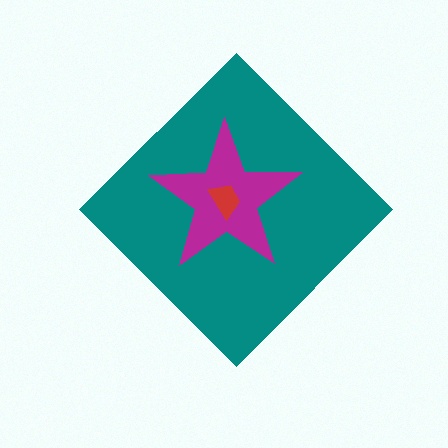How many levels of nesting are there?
3.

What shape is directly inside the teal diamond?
The magenta star.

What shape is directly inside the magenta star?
The red trapezoid.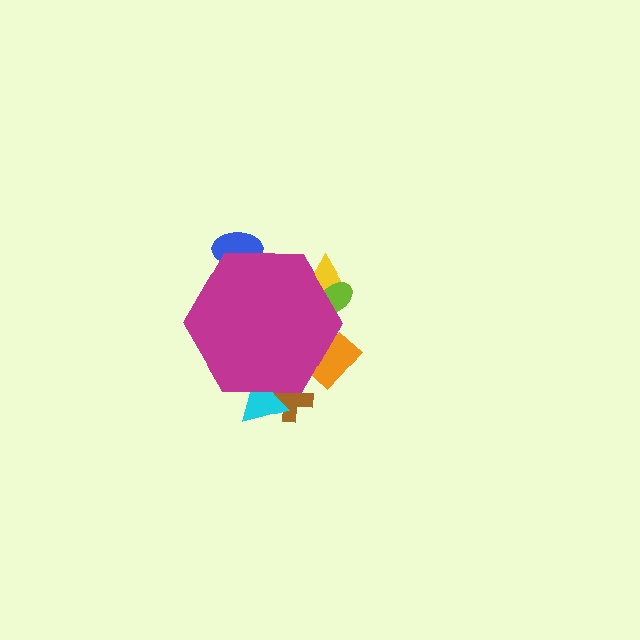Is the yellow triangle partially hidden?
Yes, the yellow triangle is partially hidden behind the magenta hexagon.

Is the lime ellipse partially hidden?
Yes, the lime ellipse is partially hidden behind the magenta hexagon.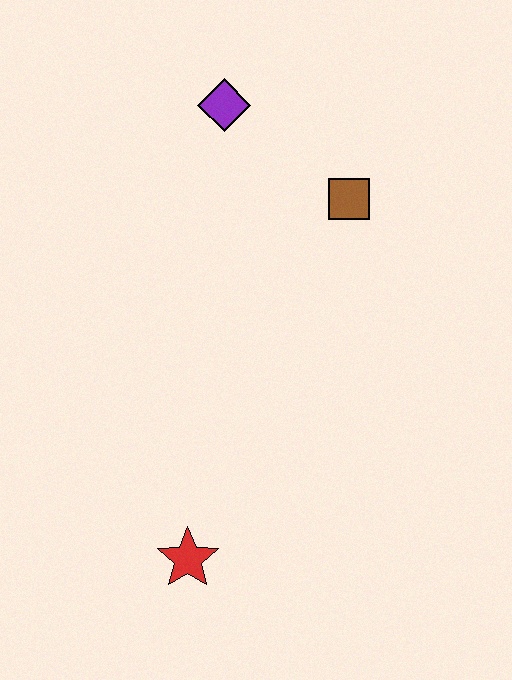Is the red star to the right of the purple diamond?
No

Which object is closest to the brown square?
The purple diamond is closest to the brown square.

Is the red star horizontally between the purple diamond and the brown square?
No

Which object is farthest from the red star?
The purple diamond is farthest from the red star.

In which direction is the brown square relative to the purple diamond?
The brown square is to the right of the purple diamond.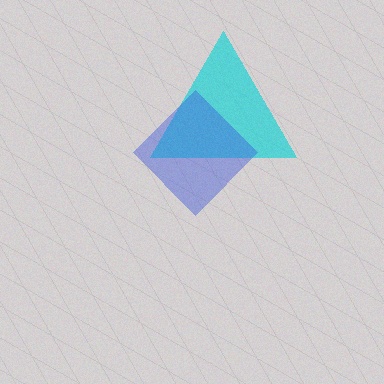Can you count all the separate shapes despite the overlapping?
Yes, there are 2 separate shapes.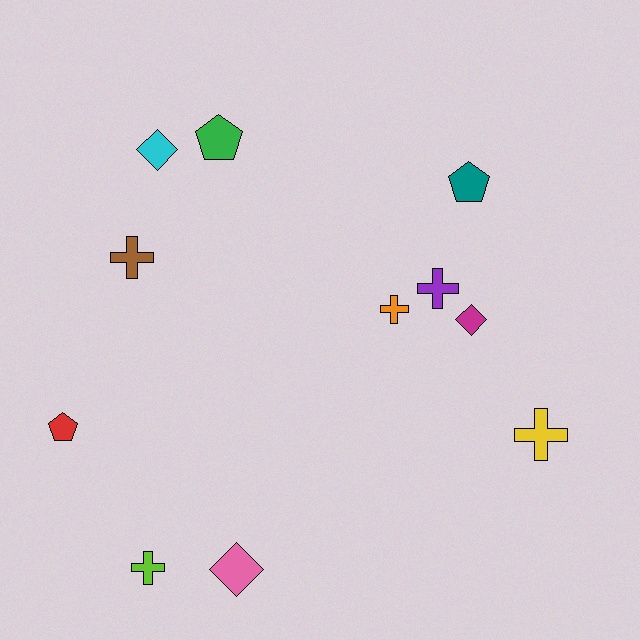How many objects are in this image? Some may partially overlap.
There are 11 objects.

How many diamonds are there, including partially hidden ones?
There are 3 diamonds.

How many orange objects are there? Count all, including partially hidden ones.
There is 1 orange object.